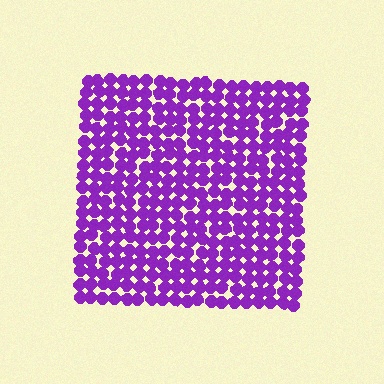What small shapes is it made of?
It is made of small circles.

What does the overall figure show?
The overall figure shows a square.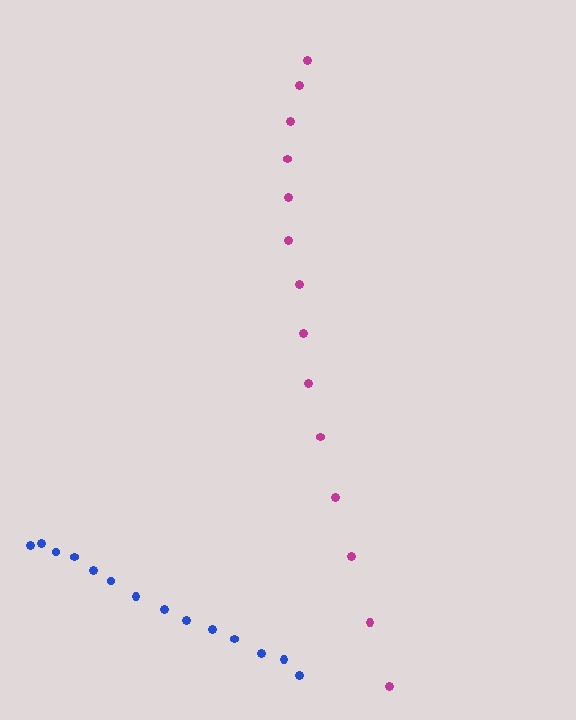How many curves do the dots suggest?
There are 2 distinct paths.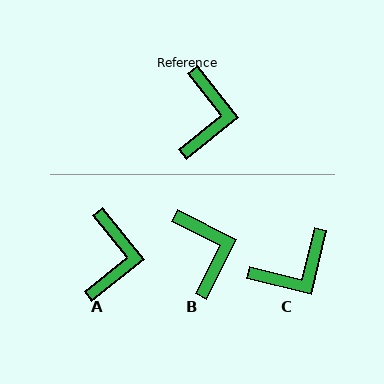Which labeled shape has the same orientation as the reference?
A.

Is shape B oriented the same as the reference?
No, it is off by about 25 degrees.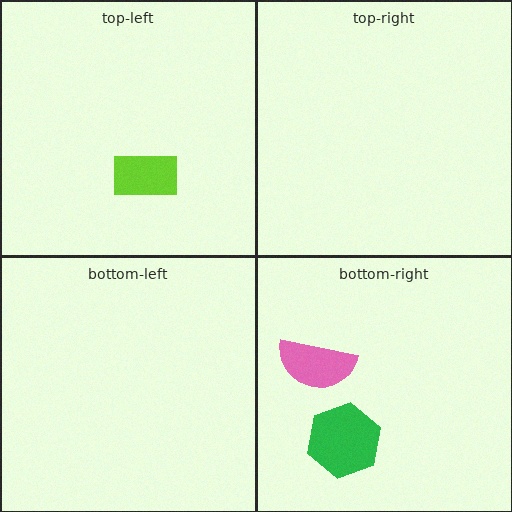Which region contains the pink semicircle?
The bottom-right region.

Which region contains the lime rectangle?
The top-left region.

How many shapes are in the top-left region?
1.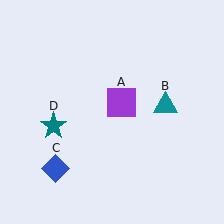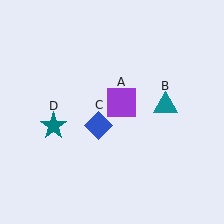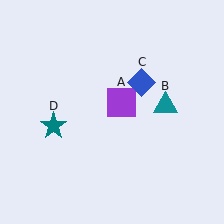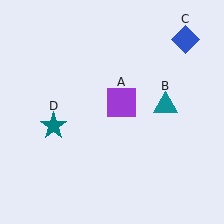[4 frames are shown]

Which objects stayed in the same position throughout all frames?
Purple square (object A) and teal triangle (object B) and teal star (object D) remained stationary.